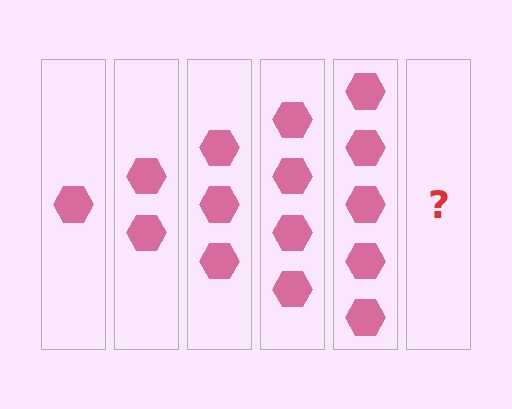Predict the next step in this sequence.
The next step is 6 hexagons.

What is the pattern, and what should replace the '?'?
The pattern is that each step adds one more hexagon. The '?' should be 6 hexagons.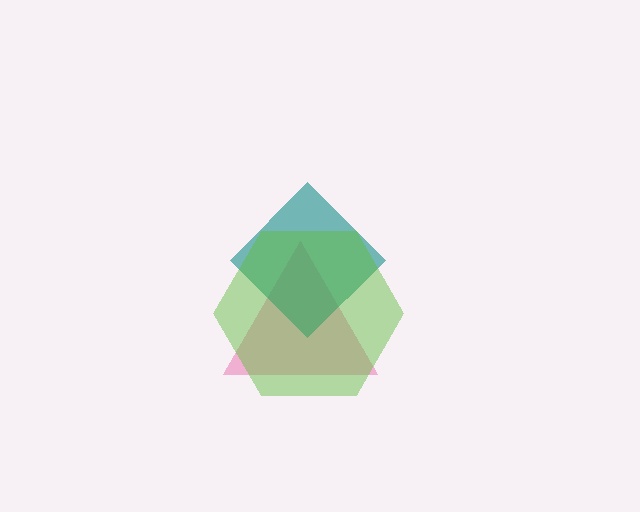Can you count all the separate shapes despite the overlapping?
Yes, there are 3 separate shapes.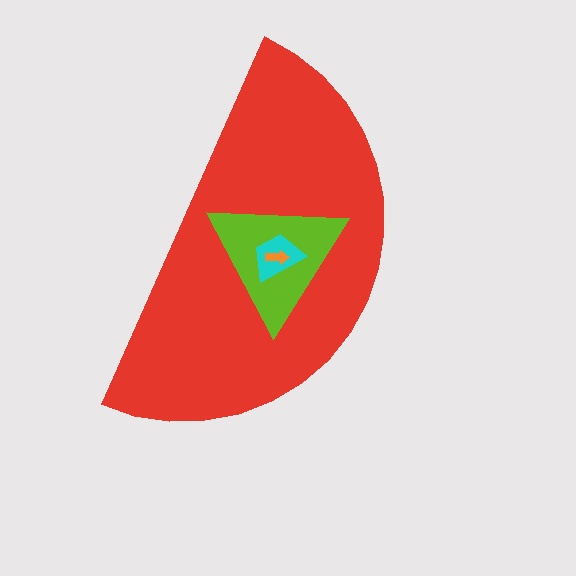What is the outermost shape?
The red semicircle.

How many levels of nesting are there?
4.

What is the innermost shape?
The orange arrow.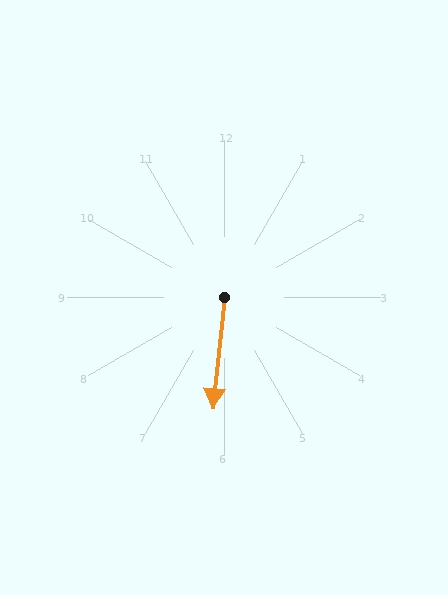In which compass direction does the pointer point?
South.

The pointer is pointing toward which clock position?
Roughly 6 o'clock.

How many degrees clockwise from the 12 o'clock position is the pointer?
Approximately 186 degrees.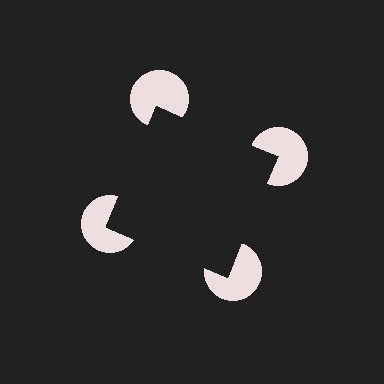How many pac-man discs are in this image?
There are 4 — one at each vertex of the illusory square.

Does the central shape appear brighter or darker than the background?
It typically appears slightly darker than the background, even though no actual brightness change is drawn.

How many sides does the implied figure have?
4 sides.